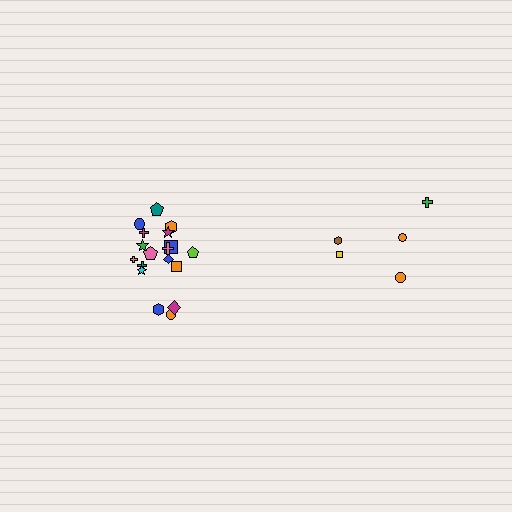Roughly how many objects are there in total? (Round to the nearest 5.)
Roughly 25 objects in total.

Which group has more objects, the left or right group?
The left group.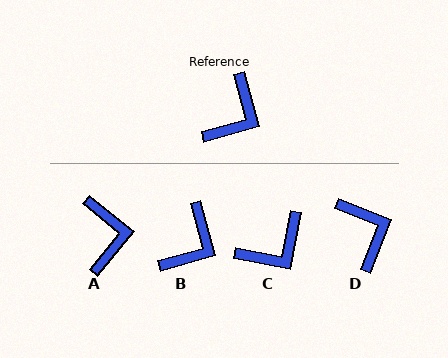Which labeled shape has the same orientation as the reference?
B.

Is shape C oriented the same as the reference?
No, it is off by about 26 degrees.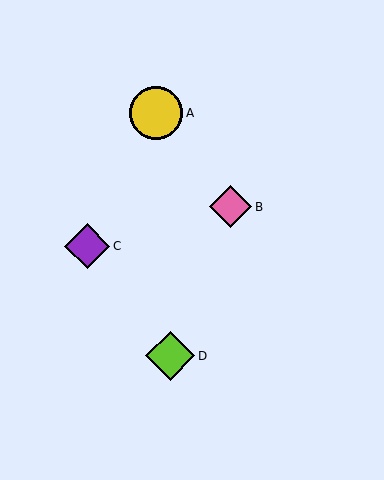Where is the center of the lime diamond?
The center of the lime diamond is at (170, 356).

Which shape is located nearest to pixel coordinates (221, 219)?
The pink diamond (labeled B) at (231, 207) is nearest to that location.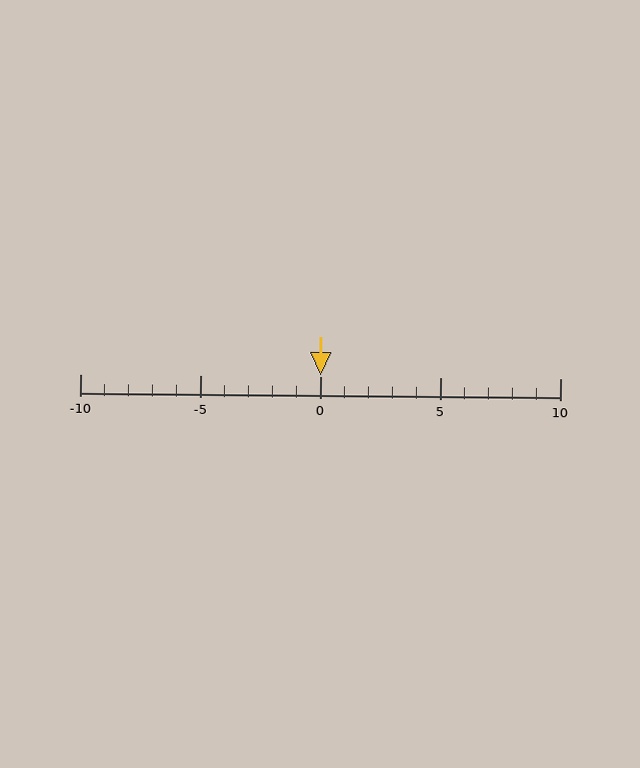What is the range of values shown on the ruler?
The ruler shows values from -10 to 10.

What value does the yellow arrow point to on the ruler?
The yellow arrow points to approximately 0.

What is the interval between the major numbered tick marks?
The major tick marks are spaced 5 units apart.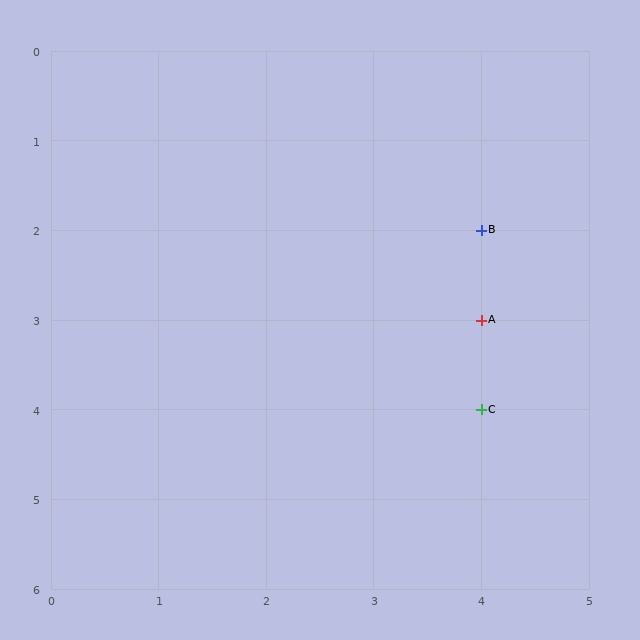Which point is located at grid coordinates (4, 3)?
Point A is at (4, 3).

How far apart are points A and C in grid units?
Points A and C are 1 row apart.